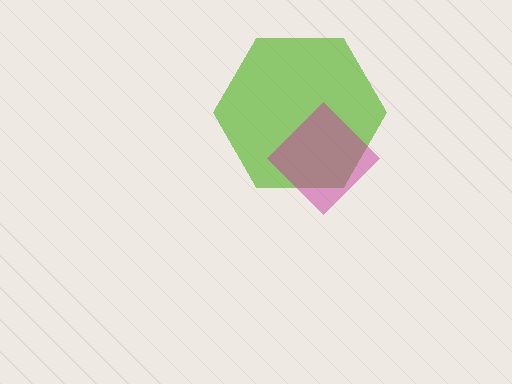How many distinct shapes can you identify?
There are 2 distinct shapes: a lime hexagon, a magenta diamond.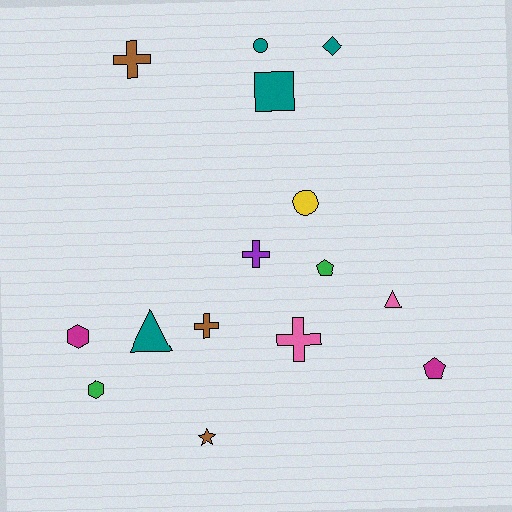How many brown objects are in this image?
There are 3 brown objects.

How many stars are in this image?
There is 1 star.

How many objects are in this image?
There are 15 objects.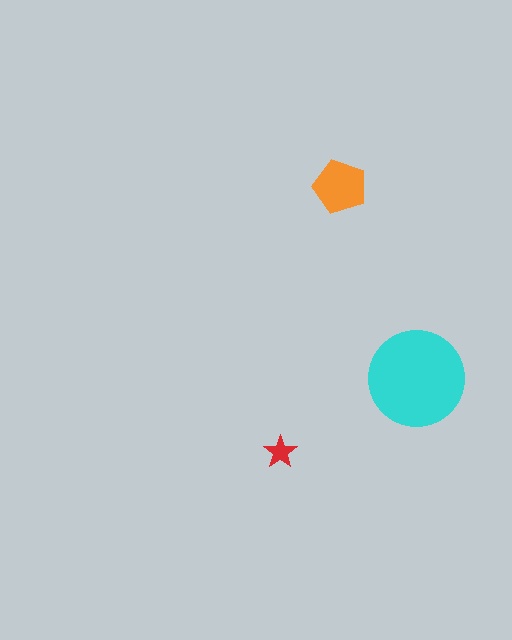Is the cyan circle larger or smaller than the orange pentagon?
Larger.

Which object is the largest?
The cyan circle.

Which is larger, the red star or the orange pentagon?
The orange pentagon.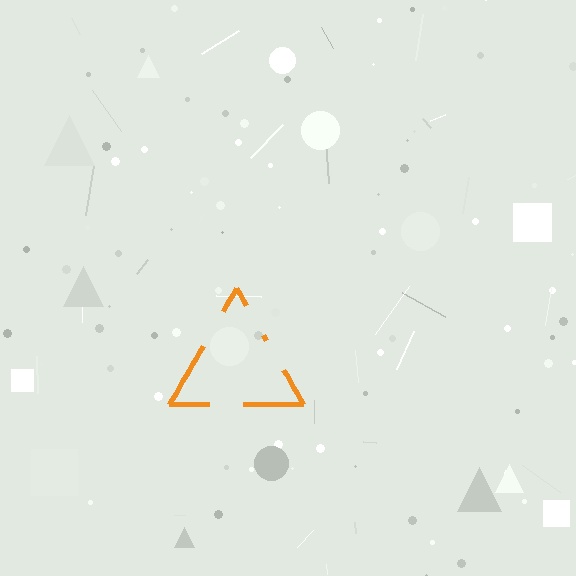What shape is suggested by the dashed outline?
The dashed outline suggests a triangle.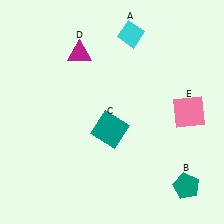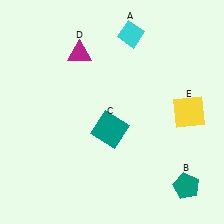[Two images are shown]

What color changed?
The square (E) changed from pink in Image 1 to yellow in Image 2.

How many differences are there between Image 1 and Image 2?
There is 1 difference between the two images.